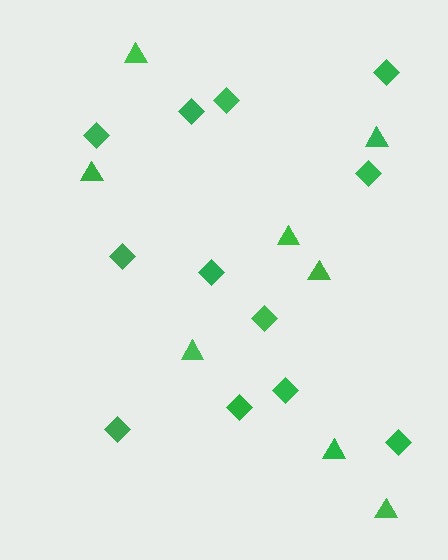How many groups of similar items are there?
There are 2 groups: one group of triangles (8) and one group of diamonds (12).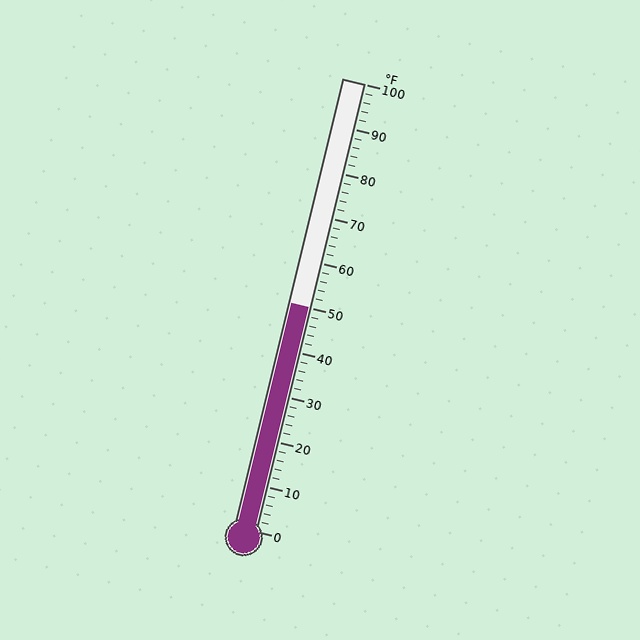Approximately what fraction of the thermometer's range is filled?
The thermometer is filled to approximately 50% of its range.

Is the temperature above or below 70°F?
The temperature is below 70°F.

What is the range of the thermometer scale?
The thermometer scale ranges from 0°F to 100°F.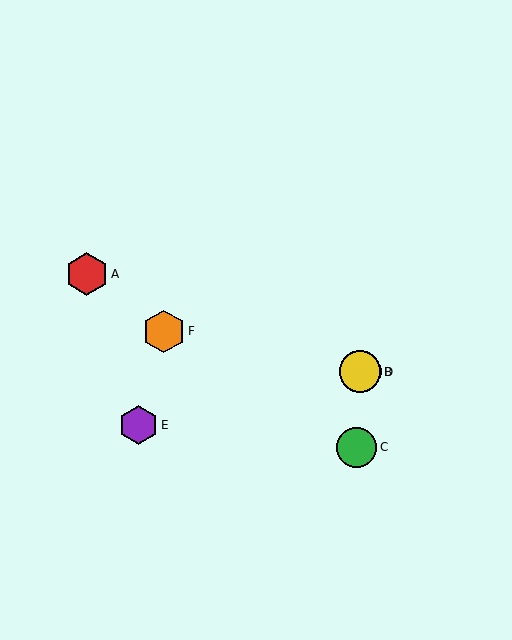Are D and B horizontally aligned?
Yes, both are at y≈372.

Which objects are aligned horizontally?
Objects B, D are aligned horizontally.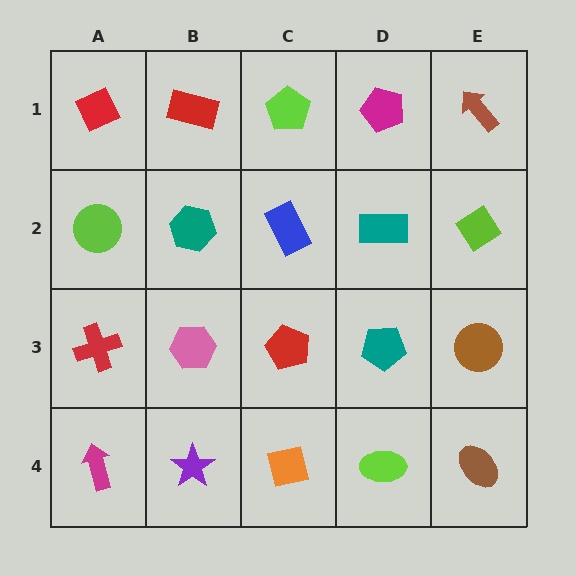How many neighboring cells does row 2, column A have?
3.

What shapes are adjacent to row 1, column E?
A lime diamond (row 2, column E), a magenta pentagon (row 1, column D).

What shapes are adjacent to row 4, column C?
A red pentagon (row 3, column C), a purple star (row 4, column B), a lime ellipse (row 4, column D).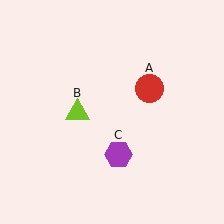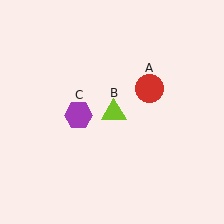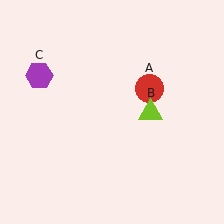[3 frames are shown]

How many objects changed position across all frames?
2 objects changed position: lime triangle (object B), purple hexagon (object C).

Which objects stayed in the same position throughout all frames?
Red circle (object A) remained stationary.